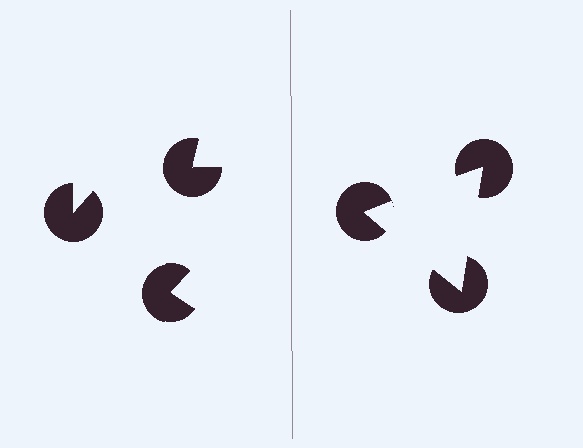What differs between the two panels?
The pac-man discs are positioned identically on both sides; only the wedge orientations differ. On the right they align to a triangle; on the left they are misaligned.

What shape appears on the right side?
An illusory triangle.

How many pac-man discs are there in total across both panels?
6 — 3 on each side.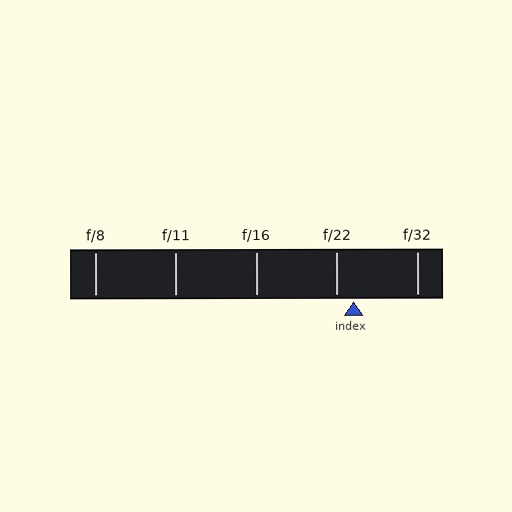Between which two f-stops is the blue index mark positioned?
The index mark is between f/22 and f/32.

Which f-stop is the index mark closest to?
The index mark is closest to f/22.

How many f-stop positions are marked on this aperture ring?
There are 5 f-stop positions marked.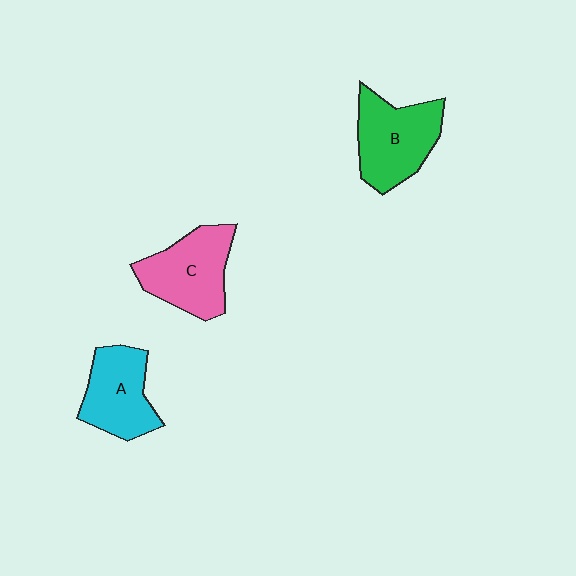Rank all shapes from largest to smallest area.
From largest to smallest: B (green), C (pink), A (cyan).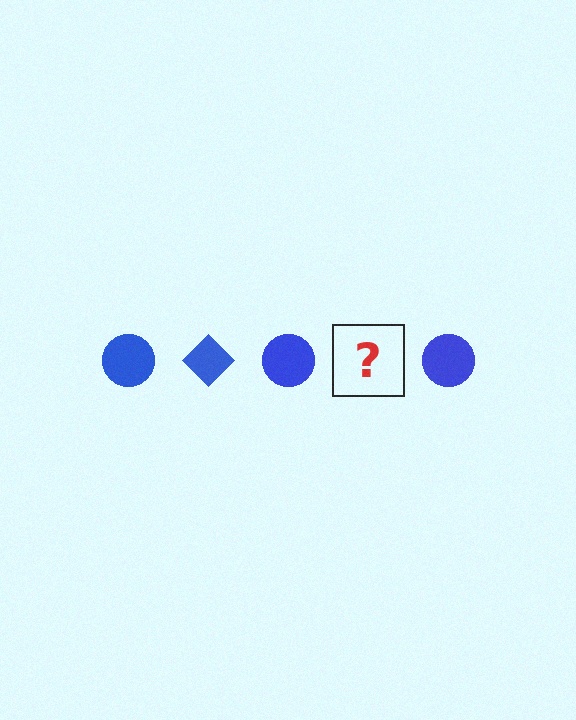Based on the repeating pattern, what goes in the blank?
The blank should be a blue diamond.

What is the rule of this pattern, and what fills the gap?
The rule is that the pattern cycles through circle, diamond shapes in blue. The gap should be filled with a blue diamond.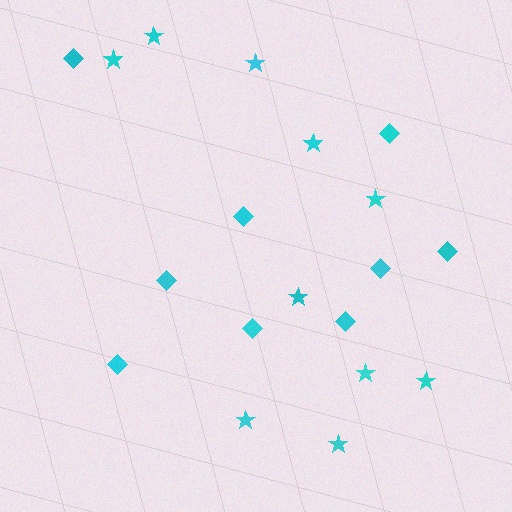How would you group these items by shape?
There are 2 groups: one group of diamonds (9) and one group of stars (10).